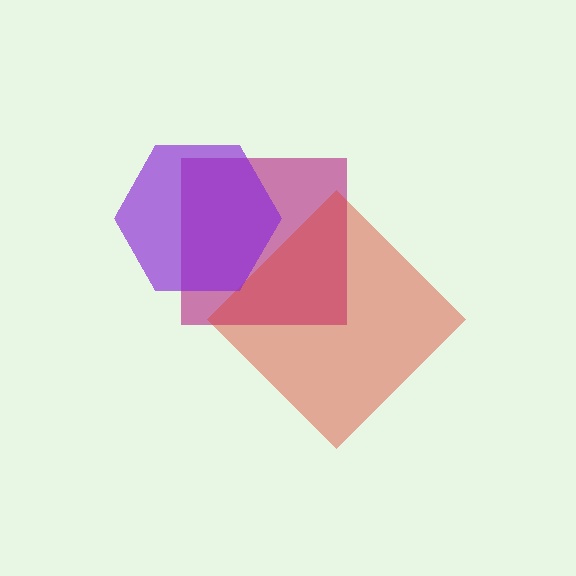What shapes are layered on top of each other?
The layered shapes are: a magenta square, a red diamond, a purple hexagon.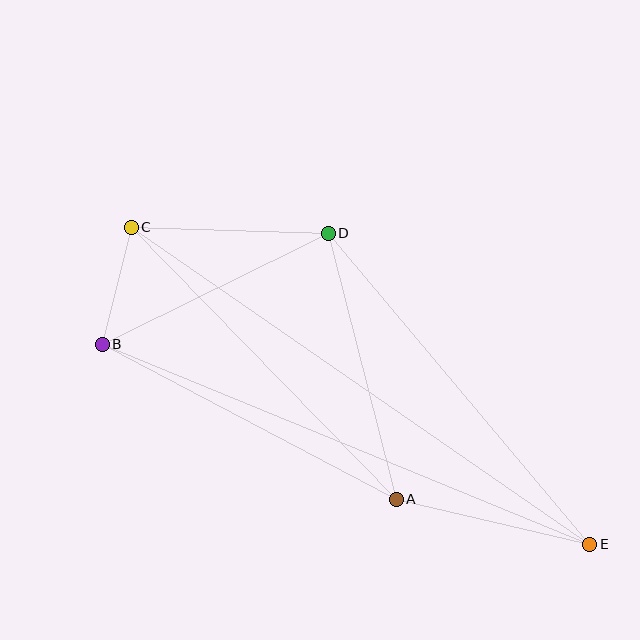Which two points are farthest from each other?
Points C and E are farthest from each other.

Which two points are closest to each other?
Points B and C are closest to each other.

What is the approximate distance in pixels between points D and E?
The distance between D and E is approximately 406 pixels.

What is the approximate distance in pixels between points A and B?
The distance between A and B is approximately 332 pixels.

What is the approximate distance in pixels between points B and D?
The distance between B and D is approximately 252 pixels.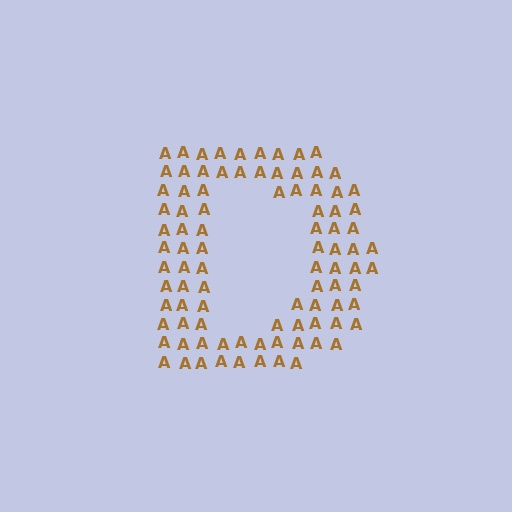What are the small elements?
The small elements are letter A's.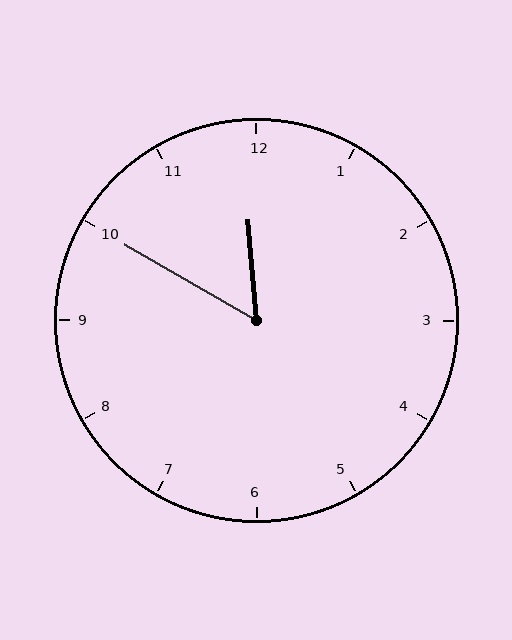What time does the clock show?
11:50.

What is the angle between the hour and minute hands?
Approximately 55 degrees.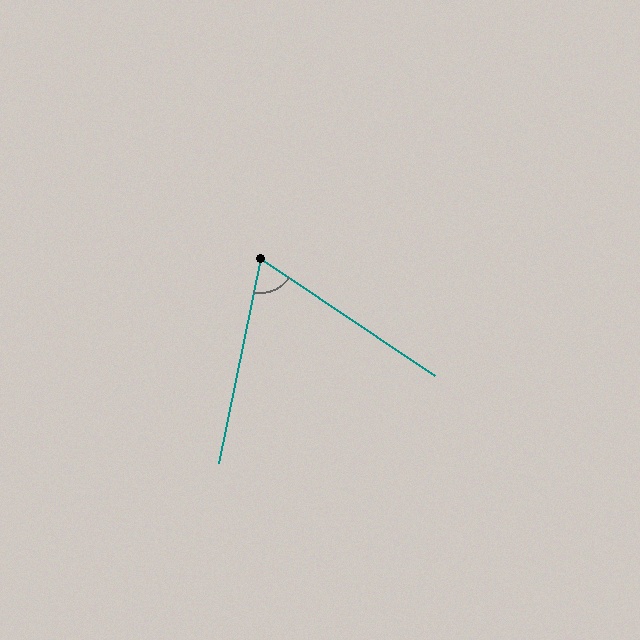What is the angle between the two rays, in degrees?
Approximately 68 degrees.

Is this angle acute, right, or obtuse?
It is acute.